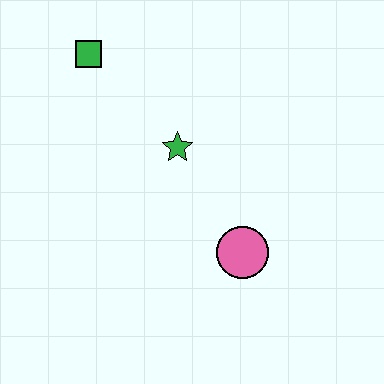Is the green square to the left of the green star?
Yes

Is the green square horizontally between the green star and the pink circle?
No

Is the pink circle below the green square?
Yes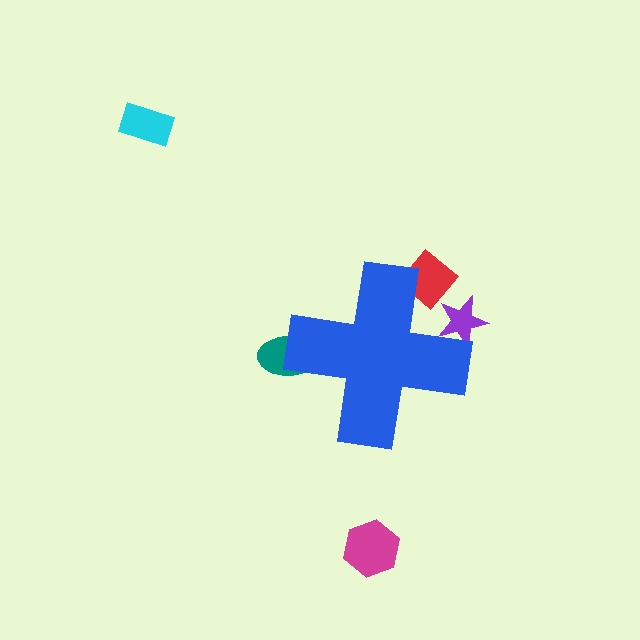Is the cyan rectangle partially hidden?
No, the cyan rectangle is fully visible.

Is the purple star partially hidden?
Yes, the purple star is partially hidden behind the blue cross.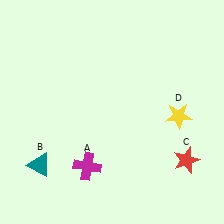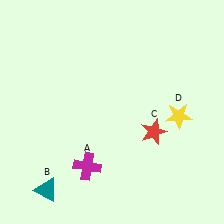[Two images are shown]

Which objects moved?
The objects that moved are: the teal triangle (B), the red star (C).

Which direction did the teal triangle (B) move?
The teal triangle (B) moved down.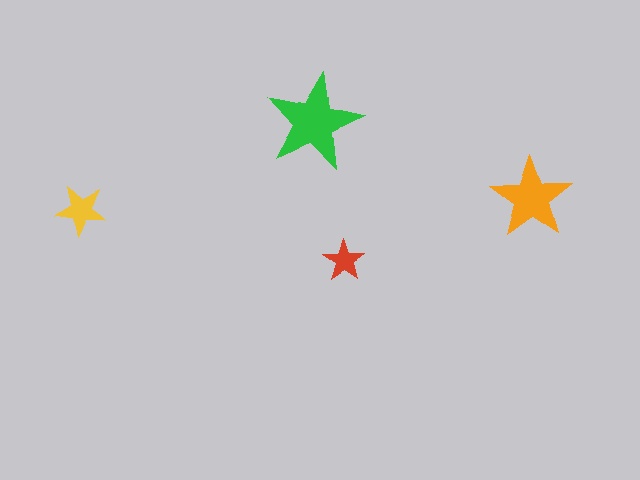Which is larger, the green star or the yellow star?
The green one.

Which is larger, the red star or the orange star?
The orange one.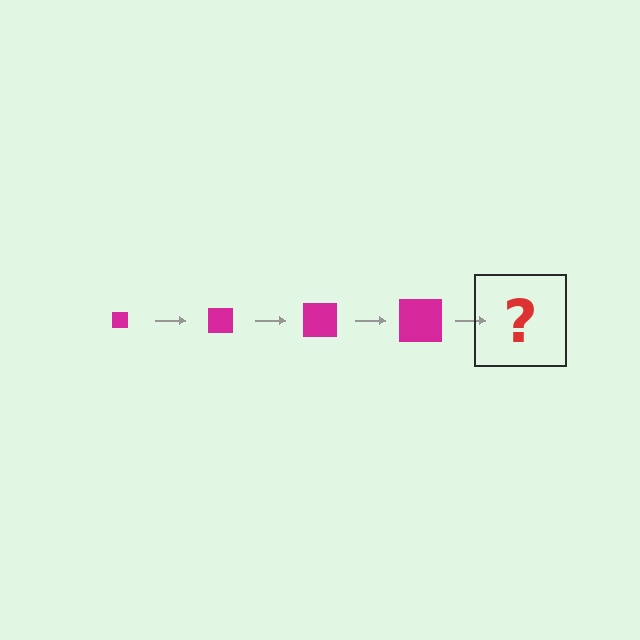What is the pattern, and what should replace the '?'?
The pattern is that the square gets progressively larger each step. The '?' should be a magenta square, larger than the previous one.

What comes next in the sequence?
The next element should be a magenta square, larger than the previous one.